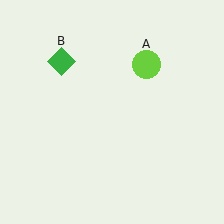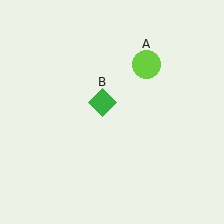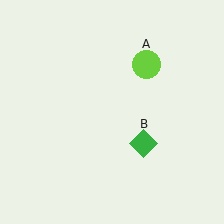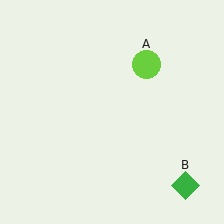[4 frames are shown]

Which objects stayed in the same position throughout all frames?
Lime circle (object A) remained stationary.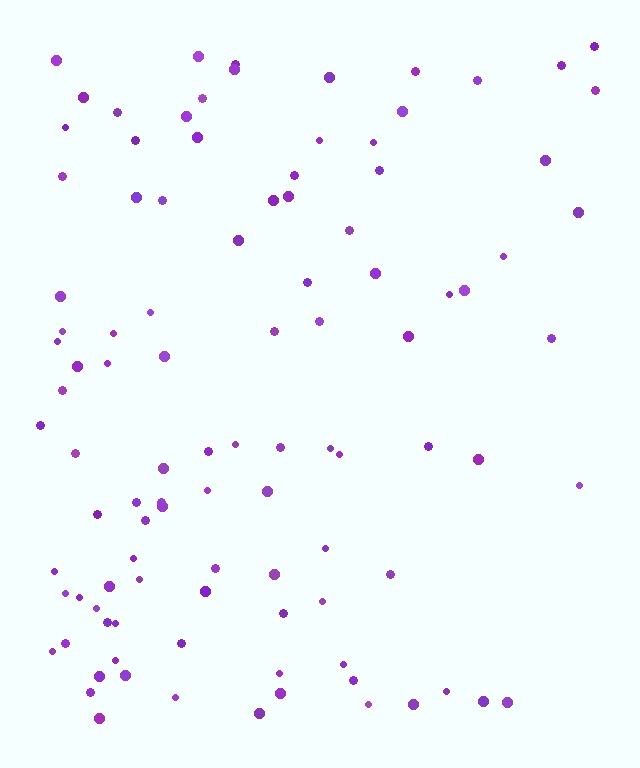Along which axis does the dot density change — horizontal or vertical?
Horizontal.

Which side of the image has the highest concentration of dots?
The left.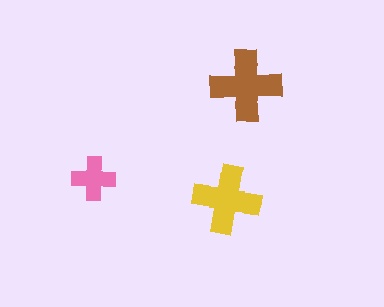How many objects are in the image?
There are 3 objects in the image.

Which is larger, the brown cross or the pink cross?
The brown one.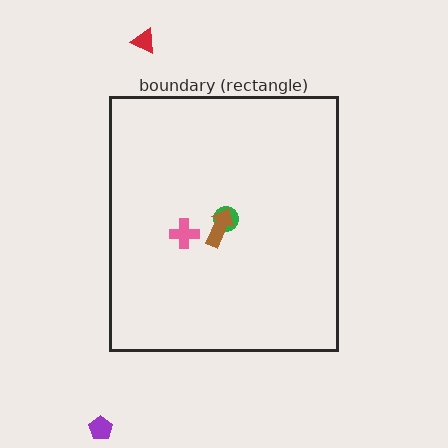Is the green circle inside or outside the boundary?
Inside.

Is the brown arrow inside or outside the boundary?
Inside.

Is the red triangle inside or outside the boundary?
Outside.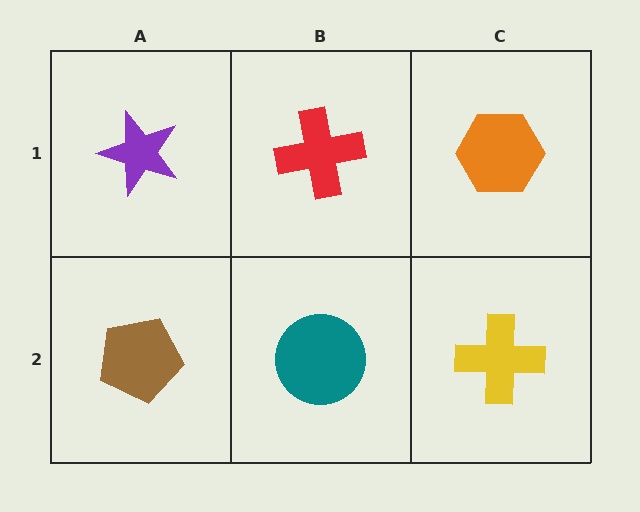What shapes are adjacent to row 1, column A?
A brown pentagon (row 2, column A), a red cross (row 1, column B).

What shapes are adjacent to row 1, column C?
A yellow cross (row 2, column C), a red cross (row 1, column B).